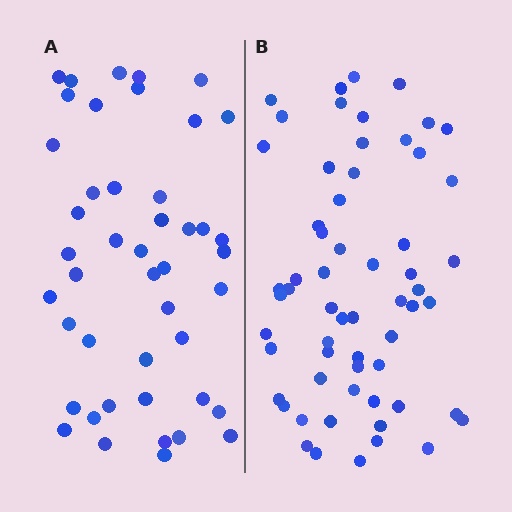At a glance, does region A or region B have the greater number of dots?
Region B (the right region) has more dots.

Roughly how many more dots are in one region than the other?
Region B has approximately 15 more dots than region A.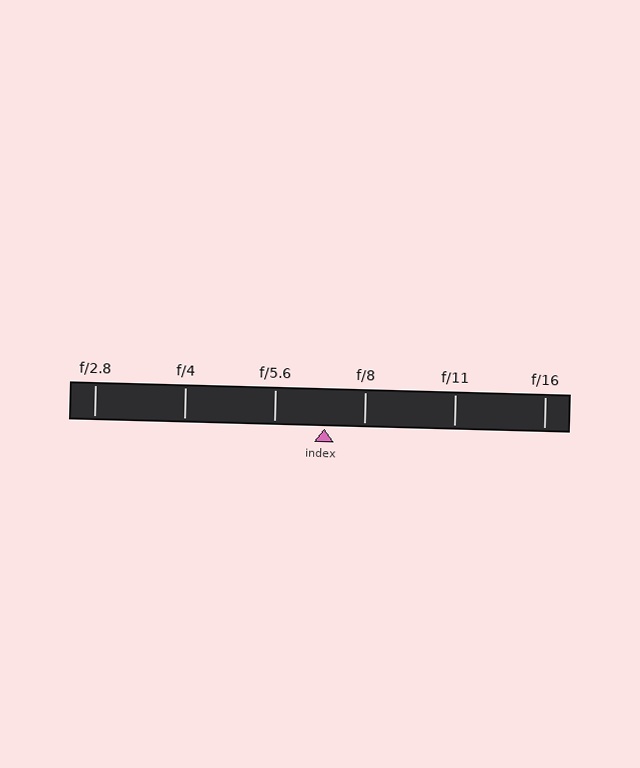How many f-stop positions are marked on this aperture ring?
There are 6 f-stop positions marked.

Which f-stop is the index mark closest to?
The index mark is closest to f/8.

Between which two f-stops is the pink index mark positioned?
The index mark is between f/5.6 and f/8.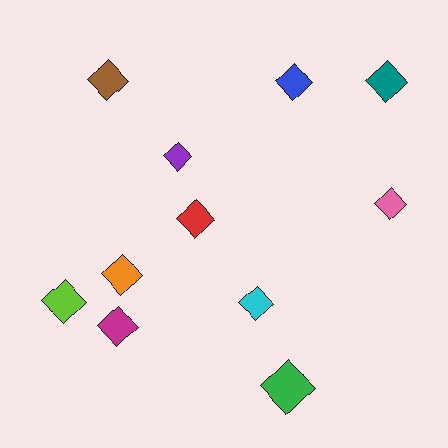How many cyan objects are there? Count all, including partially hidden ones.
There is 1 cyan object.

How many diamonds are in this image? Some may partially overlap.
There are 11 diamonds.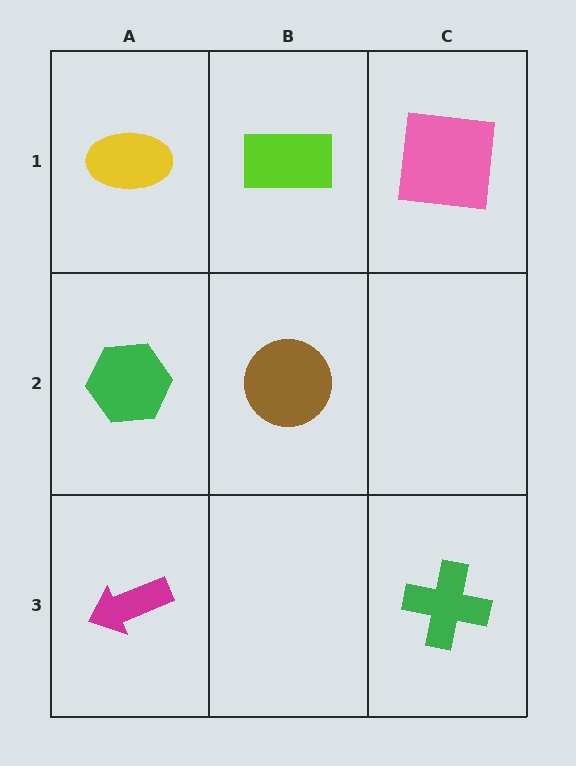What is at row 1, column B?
A lime rectangle.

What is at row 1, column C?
A pink square.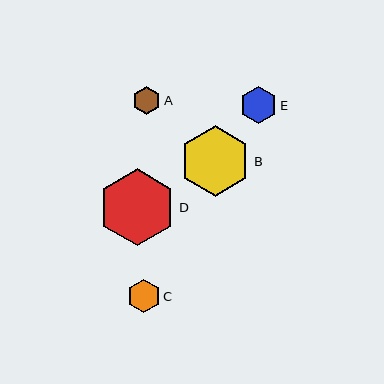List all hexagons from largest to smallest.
From largest to smallest: D, B, E, C, A.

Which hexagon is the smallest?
Hexagon A is the smallest with a size of approximately 28 pixels.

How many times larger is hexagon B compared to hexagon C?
Hexagon B is approximately 2.1 times the size of hexagon C.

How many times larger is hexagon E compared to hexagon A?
Hexagon E is approximately 1.3 times the size of hexagon A.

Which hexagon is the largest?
Hexagon D is the largest with a size of approximately 77 pixels.